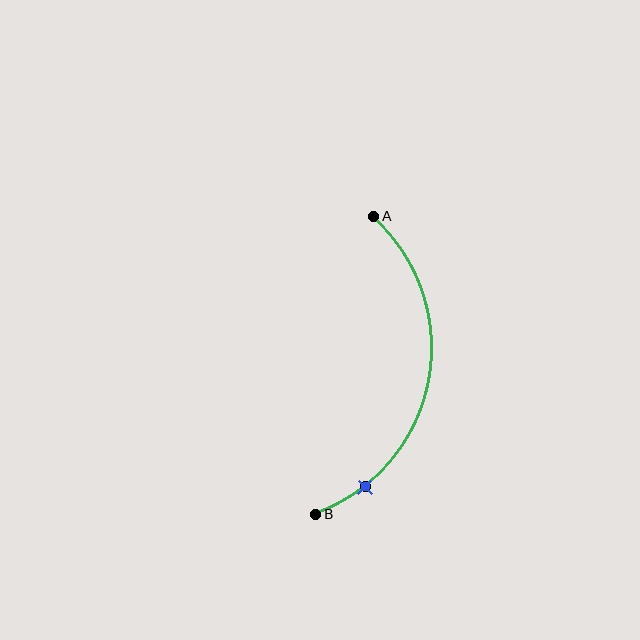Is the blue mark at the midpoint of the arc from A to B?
No. The blue mark lies on the arc but is closer to endpoint B. The arc midpoint would be at the point on the curve equidistant along the arc from both A and B.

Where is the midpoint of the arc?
The arc midpoint is the point on the curve farthest from the straight line joining A and B. It sits to the right of that line.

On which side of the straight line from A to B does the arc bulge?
The arc bulges to the right of the straight line connecting A and B.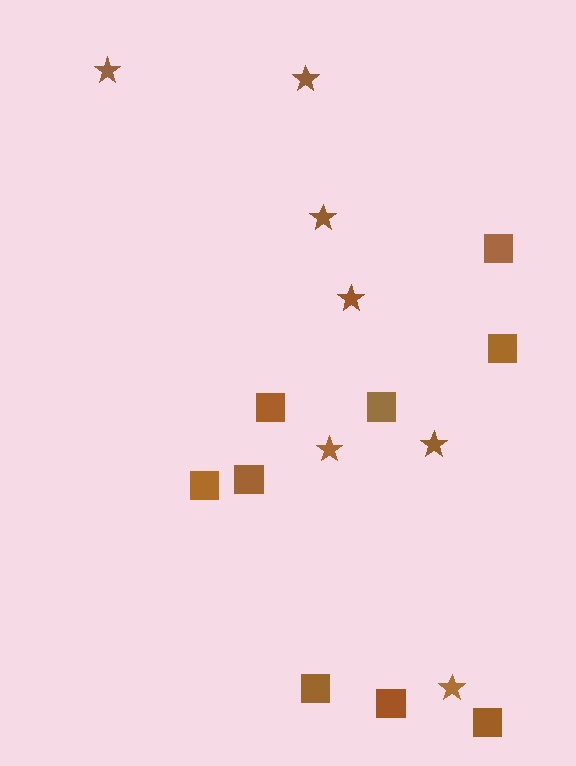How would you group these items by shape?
There are 2 groups: one group of squares (9) and one group of stars (7).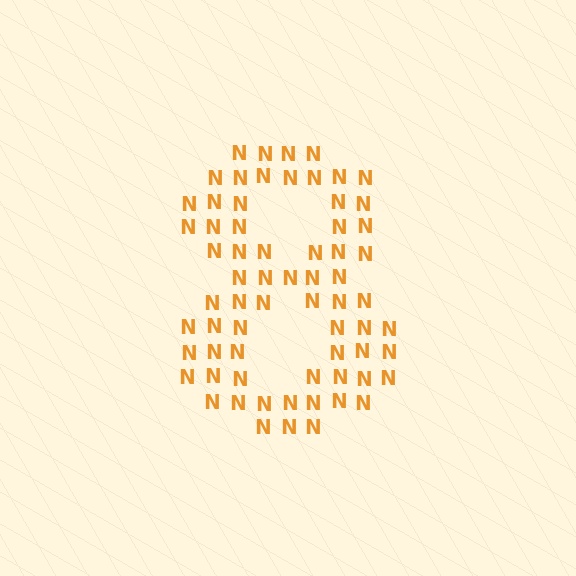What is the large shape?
The large shape is the digit 8.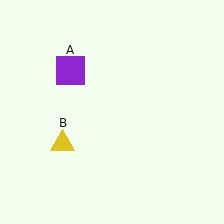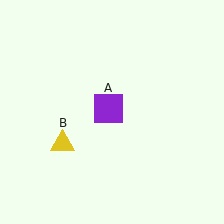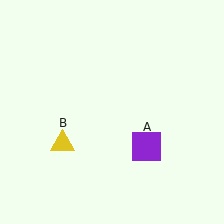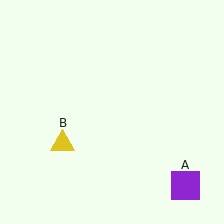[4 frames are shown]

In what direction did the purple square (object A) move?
The purple square (object A) moved down and to the right.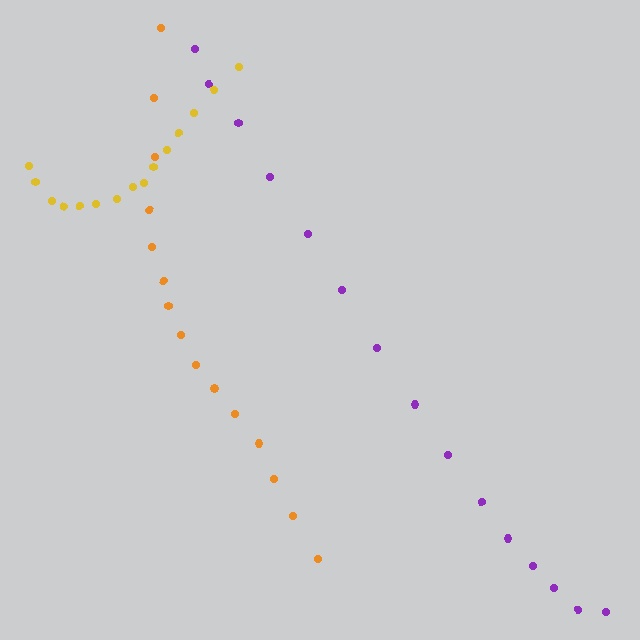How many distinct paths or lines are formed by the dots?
There are 3 distinct paths.